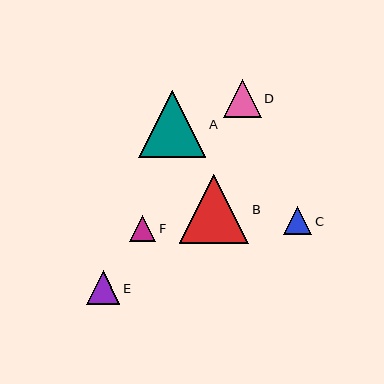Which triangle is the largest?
Triangle B is the largest with a size of approximately 69 pixels.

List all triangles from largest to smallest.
From largest to smallest: B, A, D, E, C, F.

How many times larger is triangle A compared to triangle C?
Triangle A is approximately 2.4 times the size of triangle C.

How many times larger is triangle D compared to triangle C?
Triangle D is approximately 1.3 times the size of triangle C.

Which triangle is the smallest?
Triangle F is the smallest with a size of approximately 26 pixels.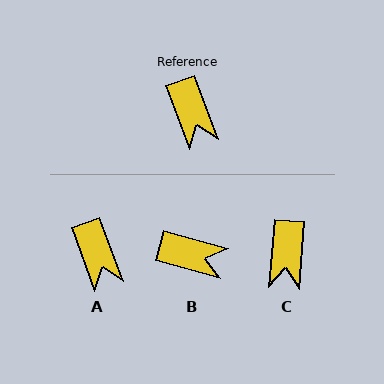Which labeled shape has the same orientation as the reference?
A.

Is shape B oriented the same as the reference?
No, it is off by about 54 degrees.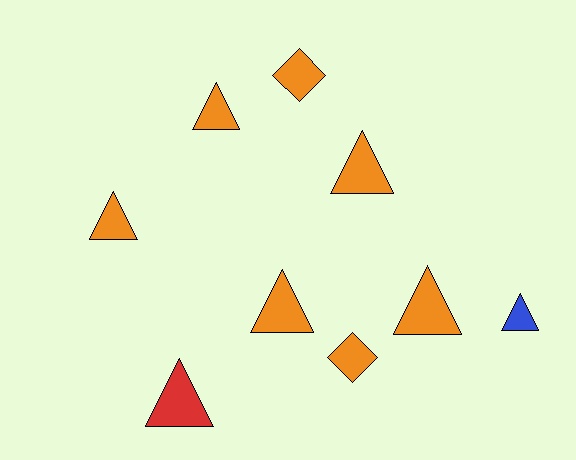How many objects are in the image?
There are 9 objects.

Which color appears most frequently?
Orange, with 7 objects.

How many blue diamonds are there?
There are no blue diamonds.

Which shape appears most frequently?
Triangle, with 7 objects.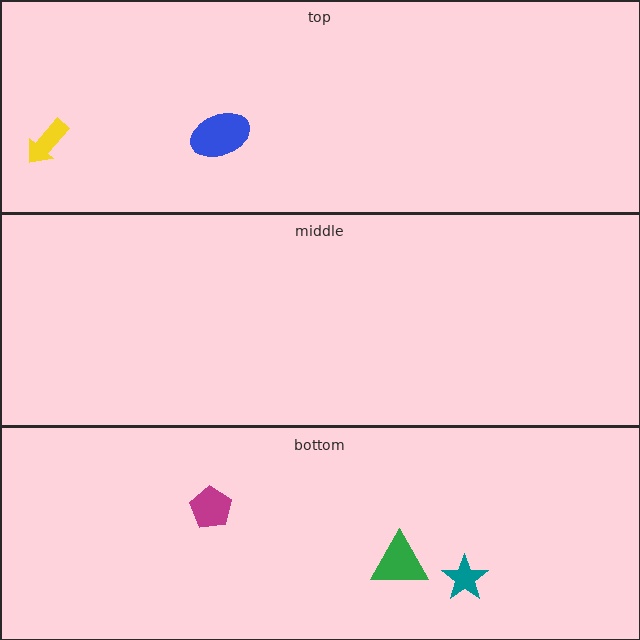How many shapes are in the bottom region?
3.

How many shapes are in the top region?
2.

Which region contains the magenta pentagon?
The bottom region.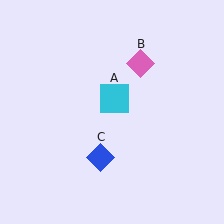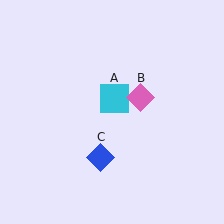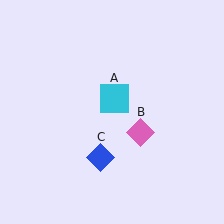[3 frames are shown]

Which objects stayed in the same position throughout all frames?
Cyan square (object A) and blue diamond (object C) remained stationary.